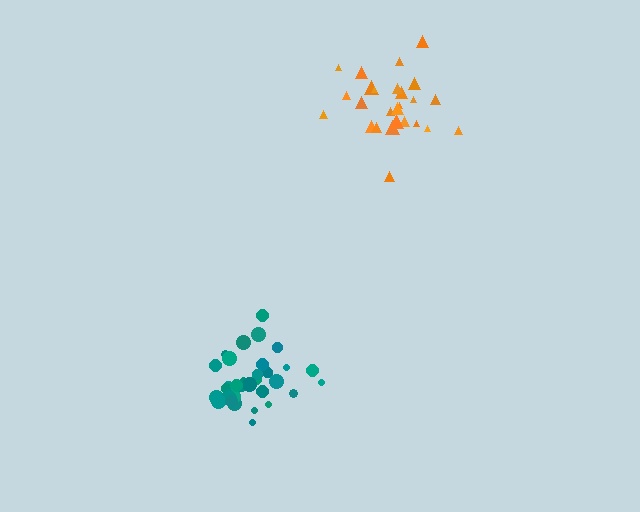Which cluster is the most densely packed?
Teal.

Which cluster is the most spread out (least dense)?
Orange.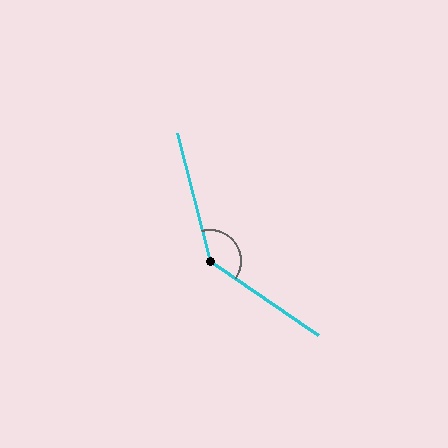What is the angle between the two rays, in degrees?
Approximately 139 degrees.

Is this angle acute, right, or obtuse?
It is obtuse.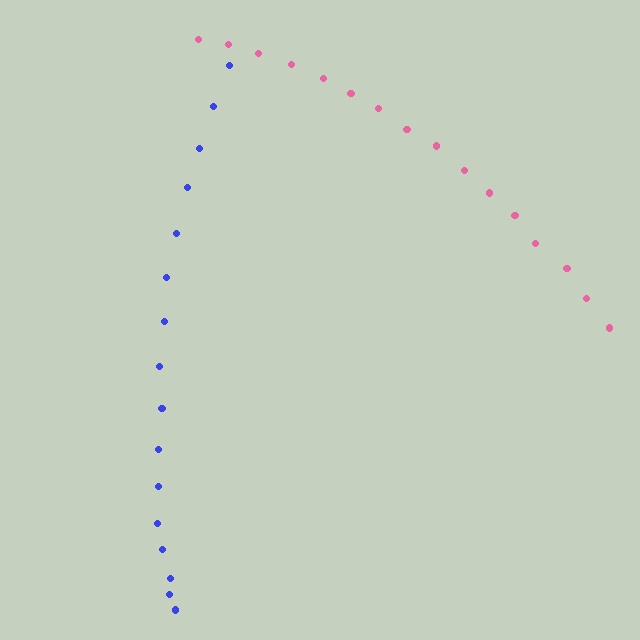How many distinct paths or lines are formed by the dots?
There are 2 distinct paths.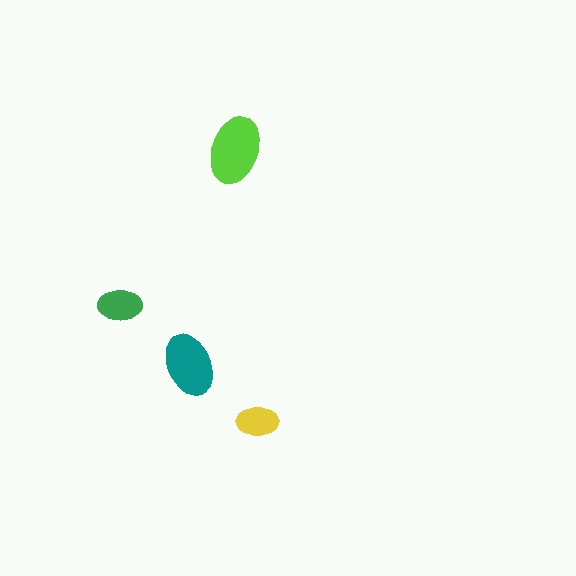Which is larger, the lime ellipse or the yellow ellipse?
The lime one.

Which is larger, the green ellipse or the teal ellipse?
The teal one.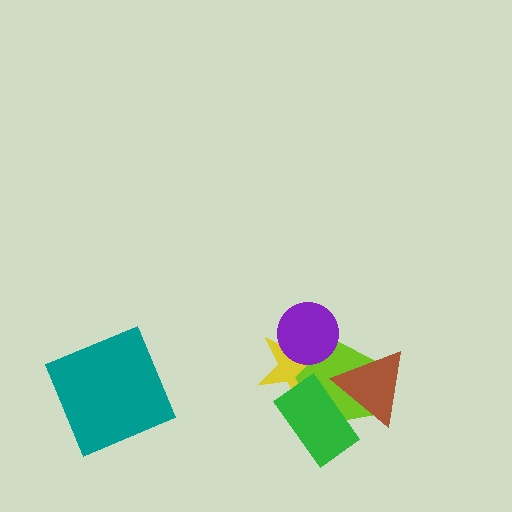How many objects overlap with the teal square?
0 objects overlap with the teal square.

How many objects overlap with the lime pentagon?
4 objects overlap with the lime pentagon.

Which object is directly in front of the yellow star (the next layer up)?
The lime pentagon is directly in front of the yellow star.